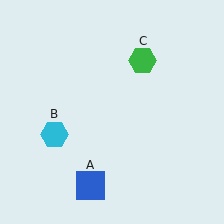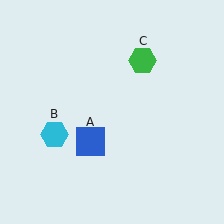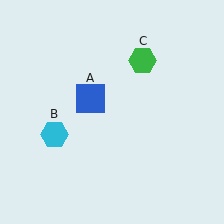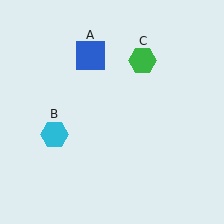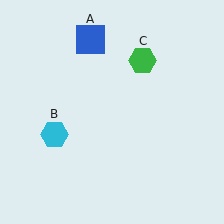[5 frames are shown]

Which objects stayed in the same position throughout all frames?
Cyan hexagon (object B) and green hexagon (object C) remained stationary.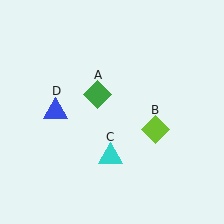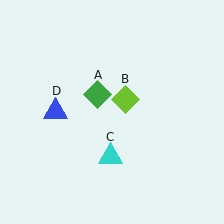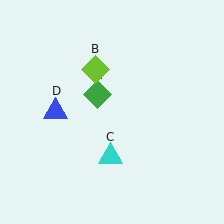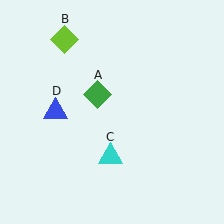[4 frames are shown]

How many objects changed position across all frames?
1 object changed position: lime diamond (object B).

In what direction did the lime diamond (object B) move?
The lime diamond (object B) moved up and to the left.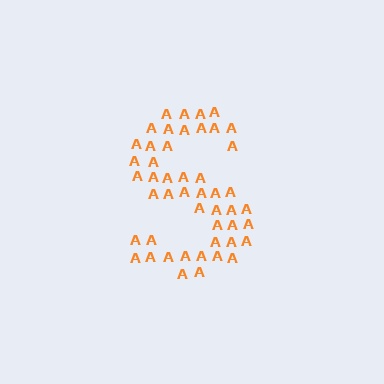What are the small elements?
The small elements are letter A's.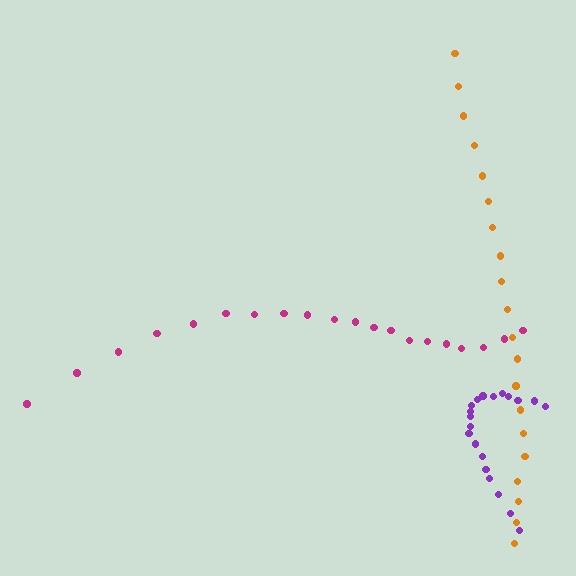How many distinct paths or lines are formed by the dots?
There are 3 distinct paths.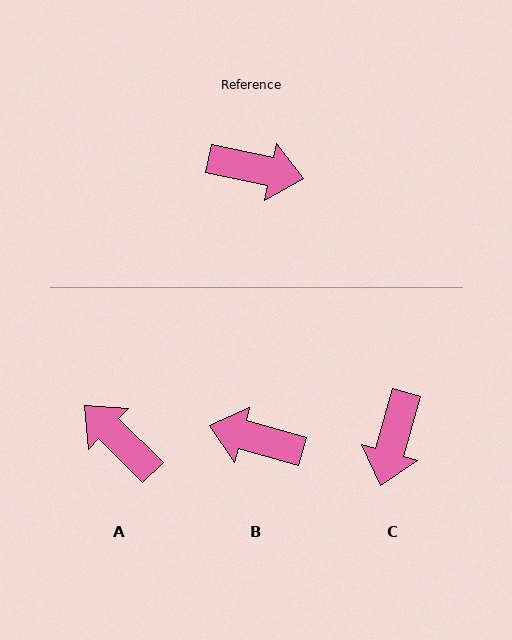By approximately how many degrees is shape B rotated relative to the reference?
Approximately 176 degrees counter-clockwise.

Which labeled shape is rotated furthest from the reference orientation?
B, about 176 degrees away.